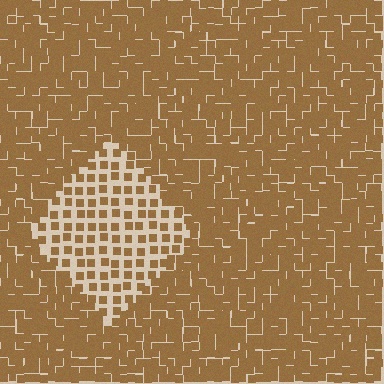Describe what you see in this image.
The image contains small brown elements arranged at two different densities. A diamond-shaped region is visible where the elements are less densely packed than the surrounding area.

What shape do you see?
I see a diamond.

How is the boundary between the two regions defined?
The boundary is defined by a change in element density (approximately 2.4x ratio). All elements are the same color, size, and shape.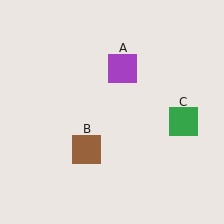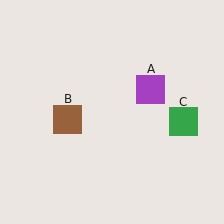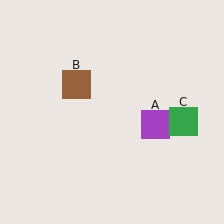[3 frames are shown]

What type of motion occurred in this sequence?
The purple square (object A), brown square (object B) rotated clockwise around the center of the scene.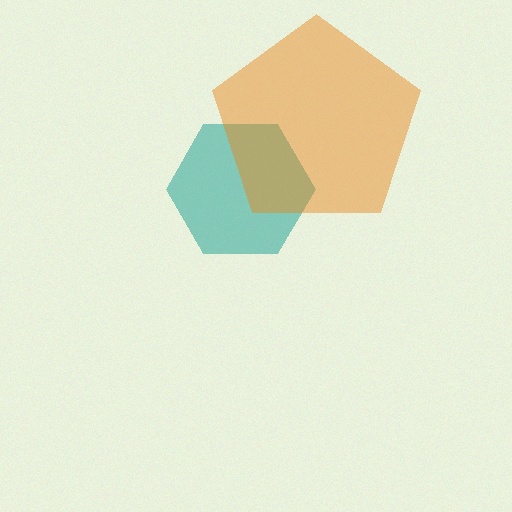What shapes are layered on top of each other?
The layered shapes are: a teal hexagon, an orange pentagon.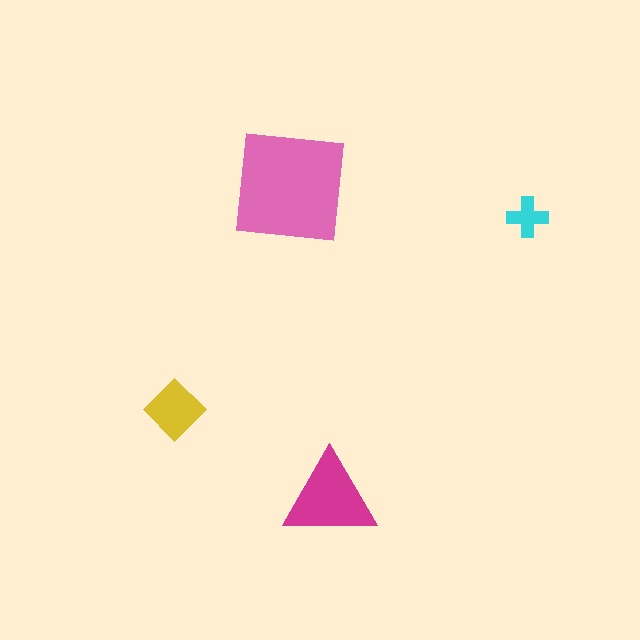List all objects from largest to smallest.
The pink square, the magenta triangle, the yellow diamond, the cyan cross.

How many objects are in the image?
There are 4 objects in the image.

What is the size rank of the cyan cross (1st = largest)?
4th.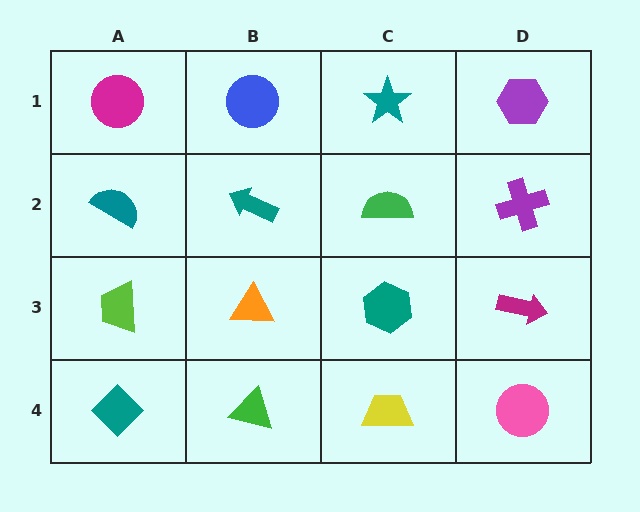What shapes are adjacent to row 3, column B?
A teal arrow (row 2, column B), a green triangle (row 4, column B), a lime trapezoid (row 3, column A), a teal hexagon (row 3, column C).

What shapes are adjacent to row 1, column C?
A green semicircle (row 2, column C), a blue circle (row 1, column B), a purple hexagon (row 1, column D).